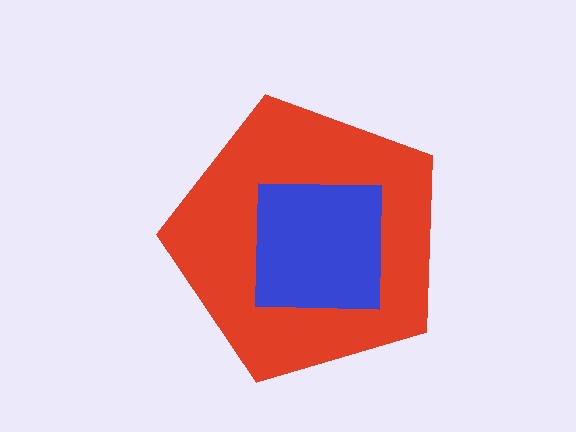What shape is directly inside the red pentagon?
The blue square.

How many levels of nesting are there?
2.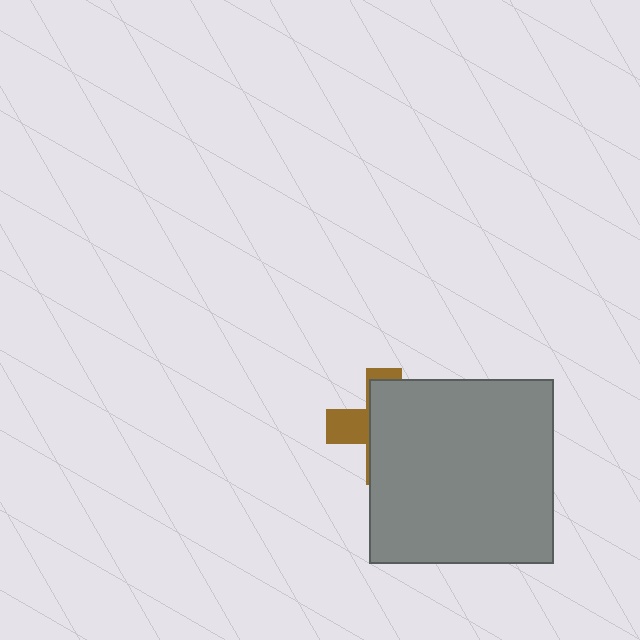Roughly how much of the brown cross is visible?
A small part of it is visible (roughly 32%).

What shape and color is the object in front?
The object in front is a gray square.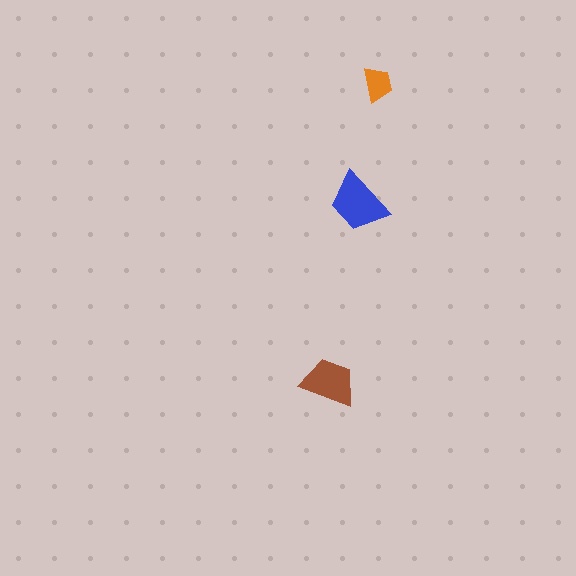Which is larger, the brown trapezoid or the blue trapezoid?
The blue one.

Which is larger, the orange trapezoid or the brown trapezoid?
The brown one.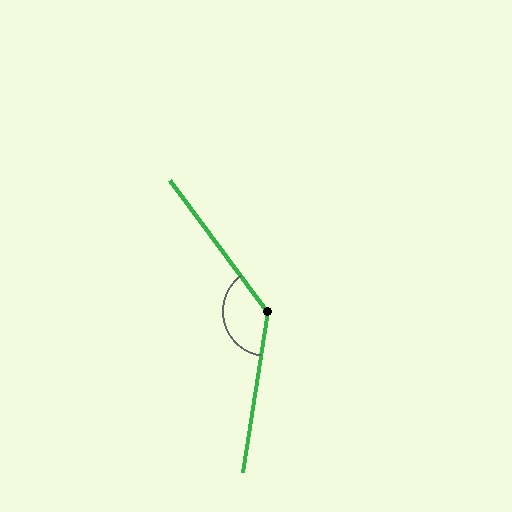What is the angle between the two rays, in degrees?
Approximately 135 degrees.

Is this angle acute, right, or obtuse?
It is obtuse.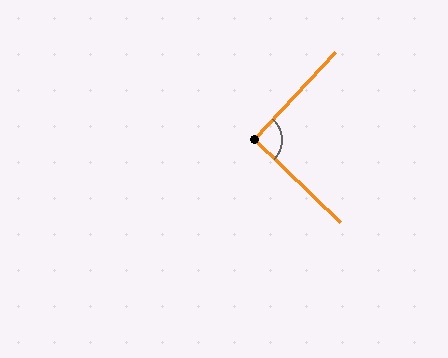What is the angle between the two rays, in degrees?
Approximately 91 degrees.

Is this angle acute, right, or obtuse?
It is approximately a right angle.